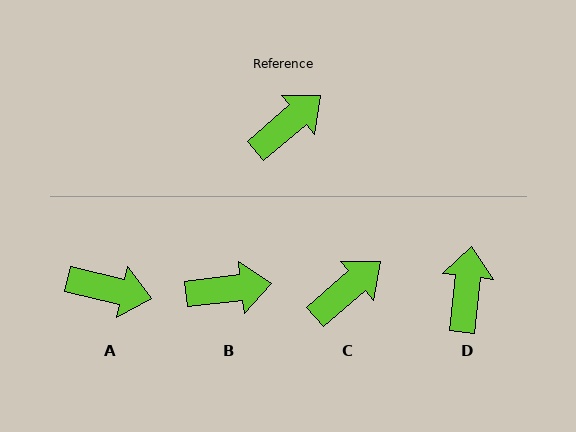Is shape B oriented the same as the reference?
No, it is off by about 34 degrees.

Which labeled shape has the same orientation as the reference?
C.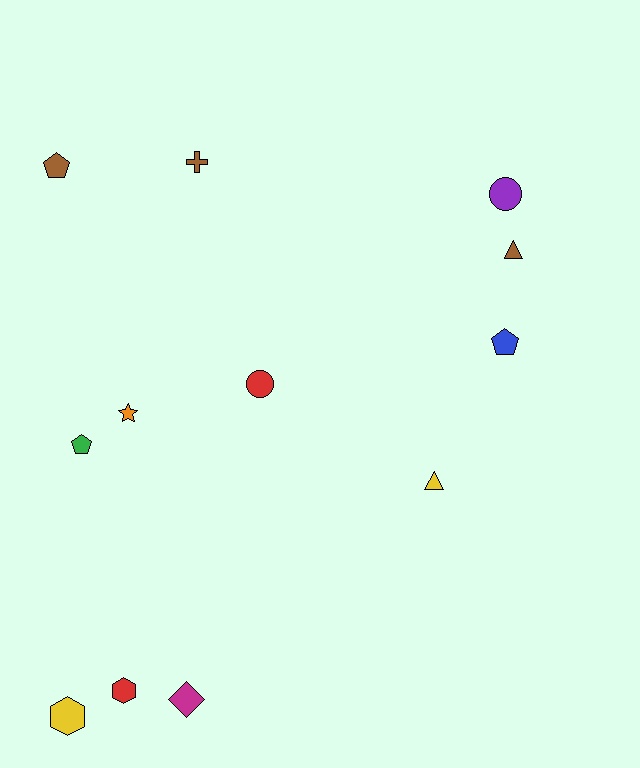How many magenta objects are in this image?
There is 1 magenta object.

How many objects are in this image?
There are 12 objects.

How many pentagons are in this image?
There are 3 pentagons.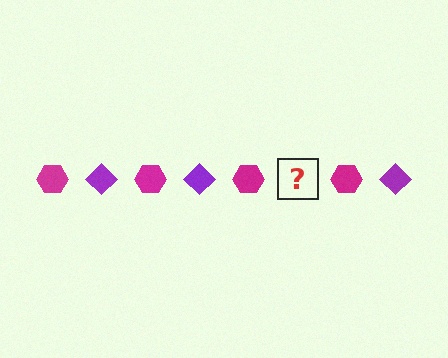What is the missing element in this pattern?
The missing element is a purple diamond.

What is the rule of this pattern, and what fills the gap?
The rule is that the pattern alternates between magenta hexagon and purple diamond. The gap should be filled with a purple diamond.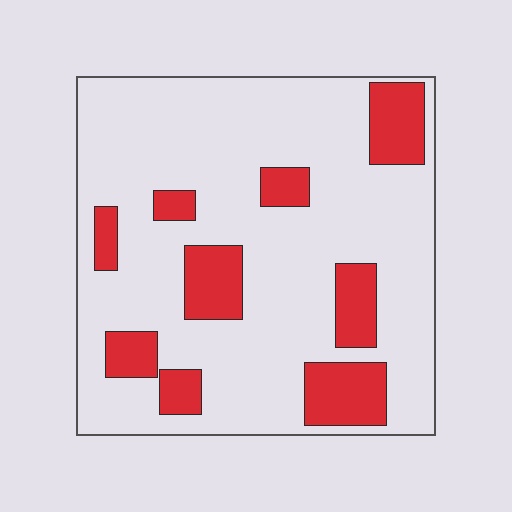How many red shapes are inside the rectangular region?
9.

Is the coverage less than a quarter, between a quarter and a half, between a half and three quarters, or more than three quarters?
Less than a quarter.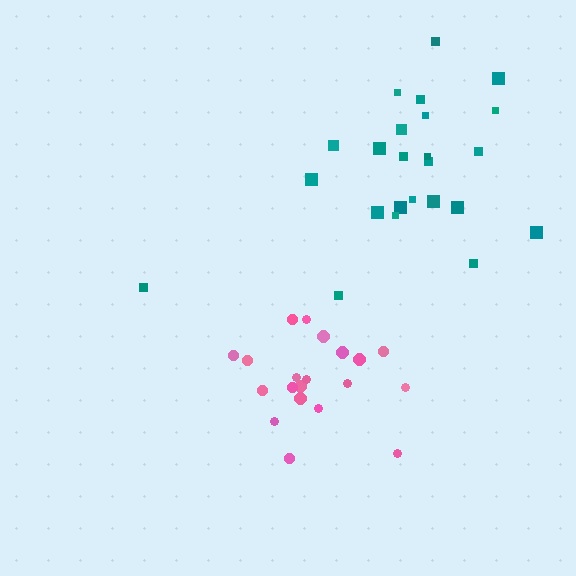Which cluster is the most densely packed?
Pink.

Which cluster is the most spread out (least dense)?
Teal.